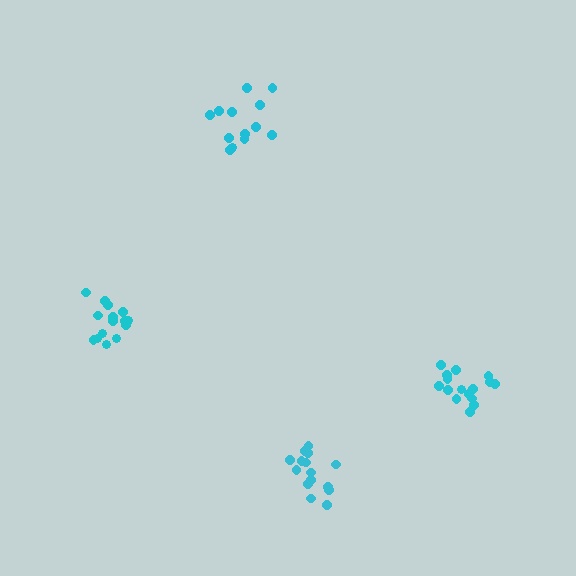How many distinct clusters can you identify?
There are 4 distinct clusters.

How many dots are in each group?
Group 1: 13 dots, Group 2: 15 dots, Group 3: 15 dots, Group 4: 16 dots (59 total).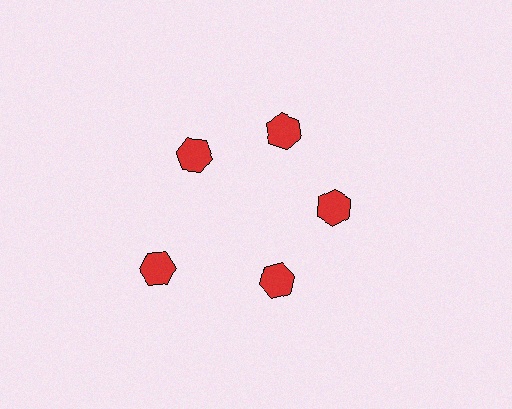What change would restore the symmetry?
The symmetry would be restored by moving it inward, back onto the ring so that all 5 hexagons sit at equal angles and equal distance from the center.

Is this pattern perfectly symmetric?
No. The 5 red hexagons are arranged in a ring, but one element near the 8 o'clock position is pushed outward from the center, breaking the 5-fold rotational symmetry.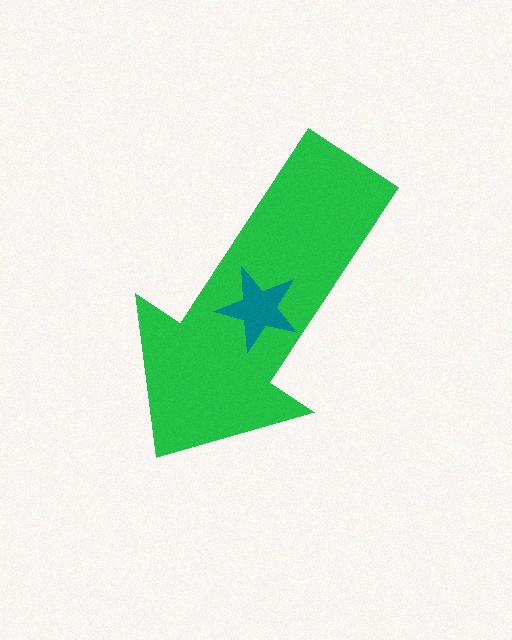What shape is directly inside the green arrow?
The teal star.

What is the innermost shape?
The teal star.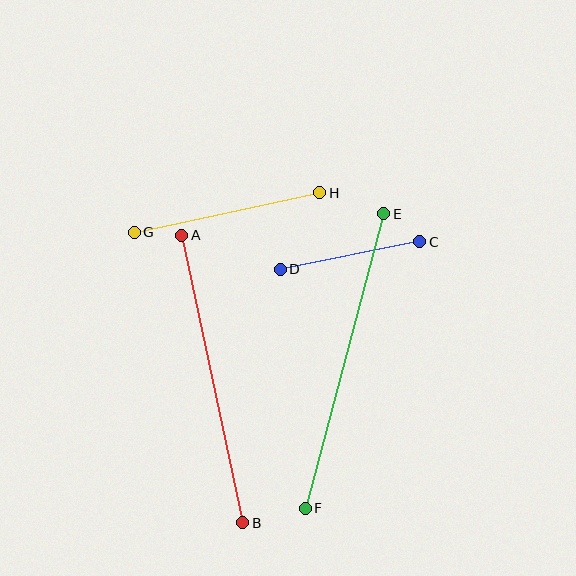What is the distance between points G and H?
The distance is approximately 190 pixels.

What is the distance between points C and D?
The distance is approximately 142 pixels.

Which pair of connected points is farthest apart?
Points E and F are farthest apart.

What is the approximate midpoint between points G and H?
The midpoint is at approximately (227, 213) pixels.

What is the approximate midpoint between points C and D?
The midpoint is at approximately (350, 255) pixels.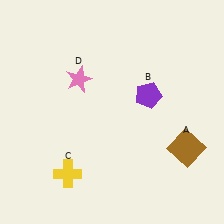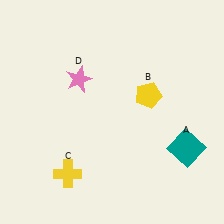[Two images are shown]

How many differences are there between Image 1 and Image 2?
There are 2 differences between the two images.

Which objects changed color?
A changed from brown to teal. B changed from purple to yellow.